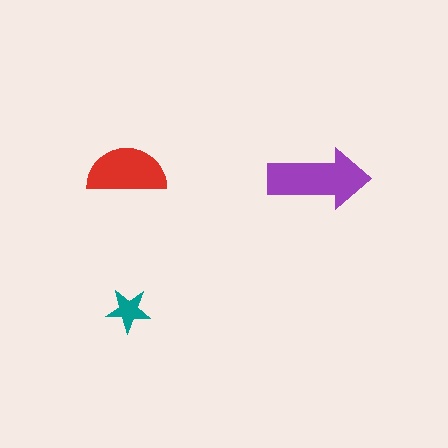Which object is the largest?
The purple arrow.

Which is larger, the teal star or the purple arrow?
The purple arrow.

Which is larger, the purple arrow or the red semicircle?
The purple arrow.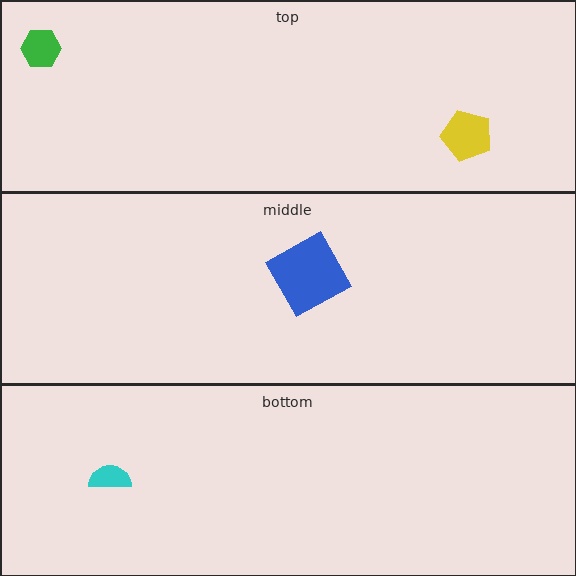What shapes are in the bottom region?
The cyan semicircle.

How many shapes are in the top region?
2.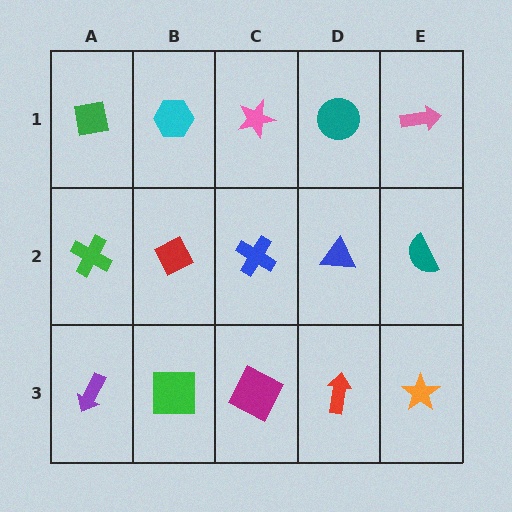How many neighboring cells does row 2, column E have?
3.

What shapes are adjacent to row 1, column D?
A blue triangle (row 2, column D), a pink star (row 1, column C), a pink arrow (row 1, column E).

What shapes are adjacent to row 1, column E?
A teal semicircle (row 2, column E), a teal circle (row 1, column D).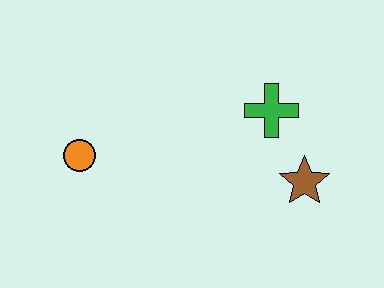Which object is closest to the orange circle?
The green cross is closest to the orange circle.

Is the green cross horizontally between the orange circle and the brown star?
Yes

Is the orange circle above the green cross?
No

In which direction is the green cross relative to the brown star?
The green cross is above the brown star.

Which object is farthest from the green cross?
The orange circle is farthest from the green cross.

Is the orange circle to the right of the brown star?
No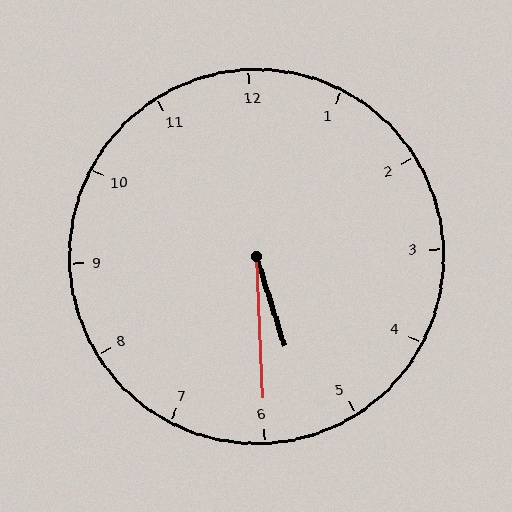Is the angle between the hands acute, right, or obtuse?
It is acute.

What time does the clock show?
5:30.